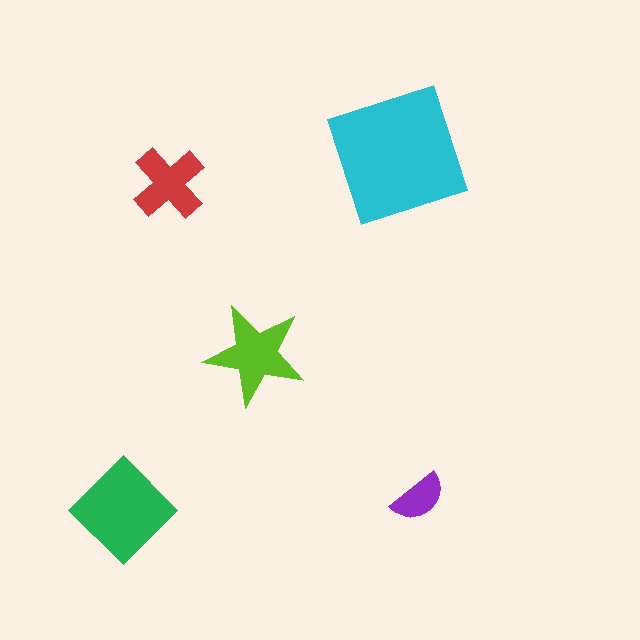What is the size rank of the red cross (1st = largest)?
4th.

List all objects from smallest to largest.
The purple semicircle, the red cross, the lime star, the green diamond, the cyan square.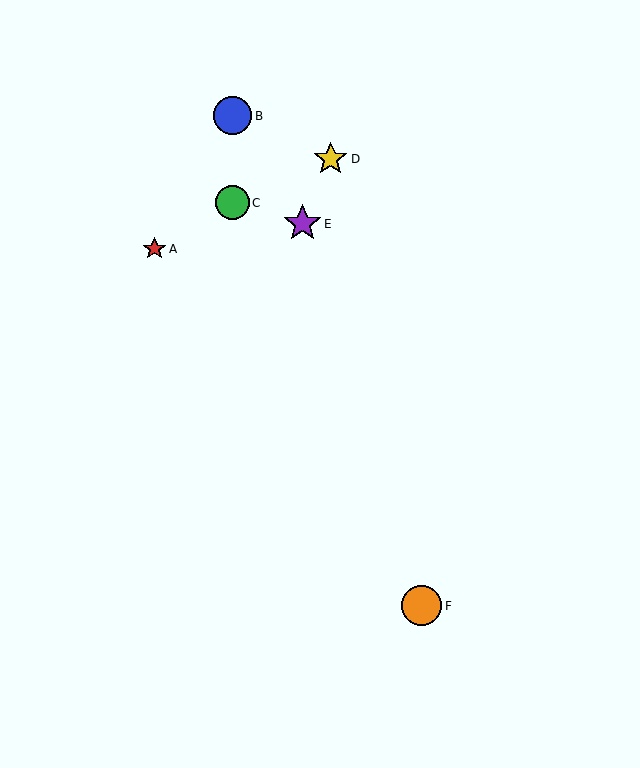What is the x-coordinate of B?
Object B is at x≈233.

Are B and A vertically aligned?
No, B is at x≈233 and A is at x≈155.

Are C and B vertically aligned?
Yes, both are at x≈233.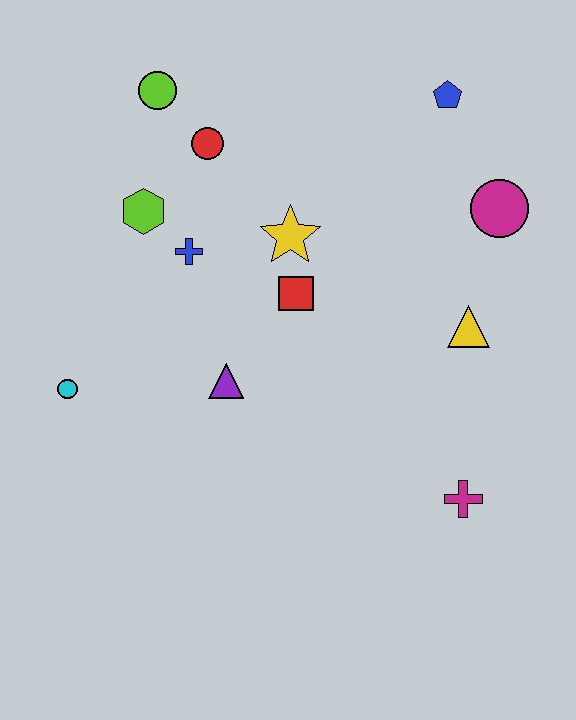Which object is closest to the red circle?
The lime circle is closest to the red circle.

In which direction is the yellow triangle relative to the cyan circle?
The yellow triangle is to the right of the cyan circle.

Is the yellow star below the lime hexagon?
Yes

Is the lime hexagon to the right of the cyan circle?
Yes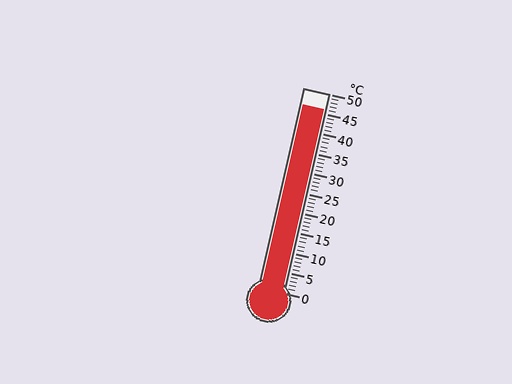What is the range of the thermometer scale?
The thermometer scale ranges from 0°C to 50°C.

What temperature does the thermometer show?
The thermometer shows approximately 46°C.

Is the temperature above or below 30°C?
The temperature is above 30°C.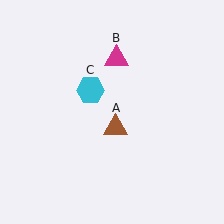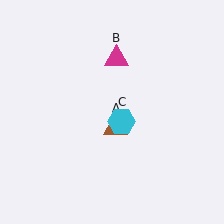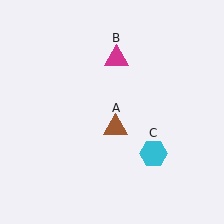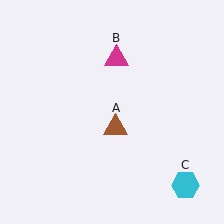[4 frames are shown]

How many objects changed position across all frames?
1 object changed position: cyan hexagon (object C).